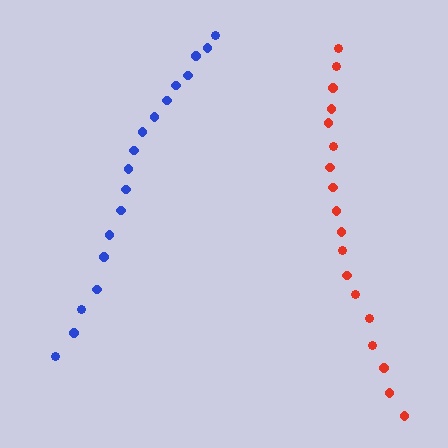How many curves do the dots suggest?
There are 2 distinct paths.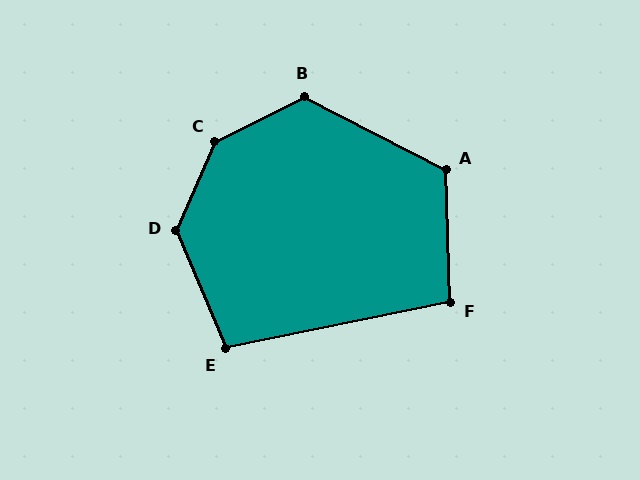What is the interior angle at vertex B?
Approximately 126 degrees (obtuse).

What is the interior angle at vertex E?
Approximately 101 degrees (obtuse).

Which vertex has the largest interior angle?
C, at approximately 140 degrees.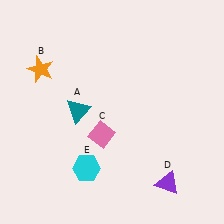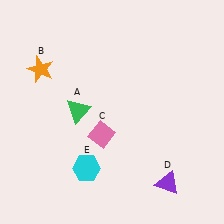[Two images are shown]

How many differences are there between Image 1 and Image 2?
There is 1 difference between the two images.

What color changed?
The triangle (A) changed from teal in Image 1 to green in Image 2.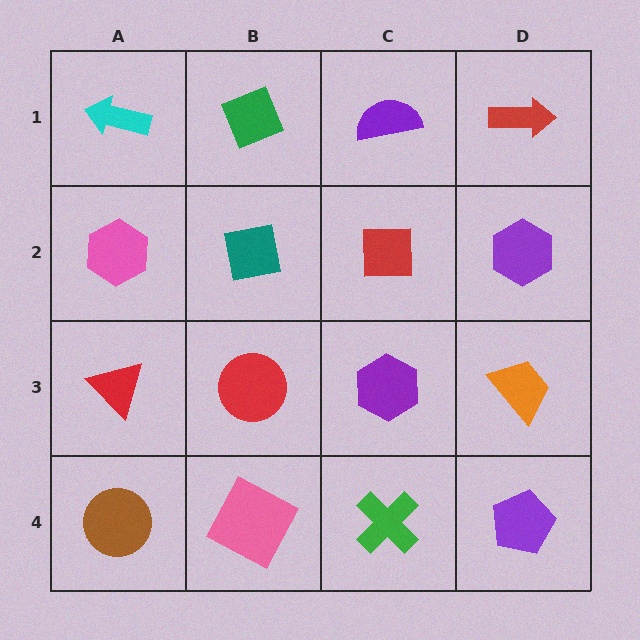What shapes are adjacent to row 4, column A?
A red triangle (row 3, column A), a pink square (row 4, column B).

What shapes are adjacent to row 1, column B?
A teal square (row 2, column B), a cyan arrow (row 1, column A), a purple semicircle (row 1, column C).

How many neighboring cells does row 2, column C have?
4.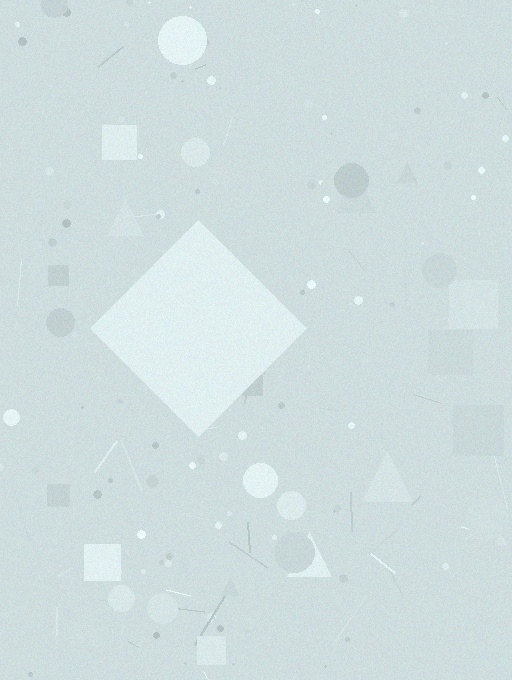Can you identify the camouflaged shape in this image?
The camouflaged shape is a diamond.